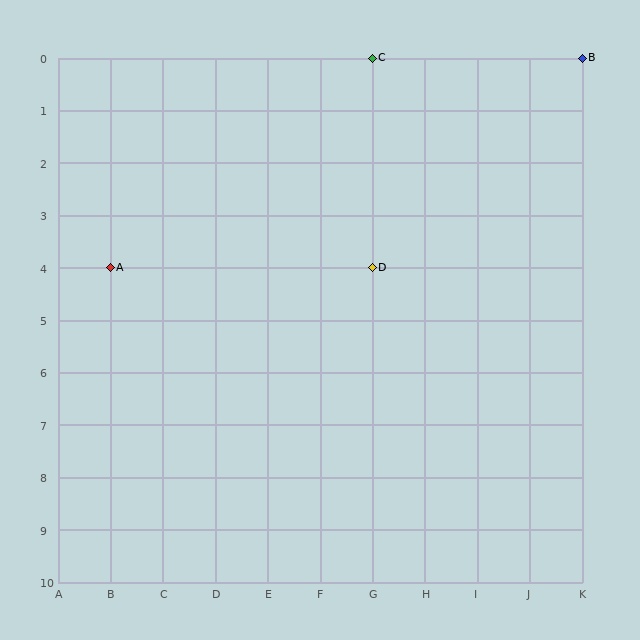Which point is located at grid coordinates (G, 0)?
Point C is at (G, 0).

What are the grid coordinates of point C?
Point C is at grid coordinates (G, 0).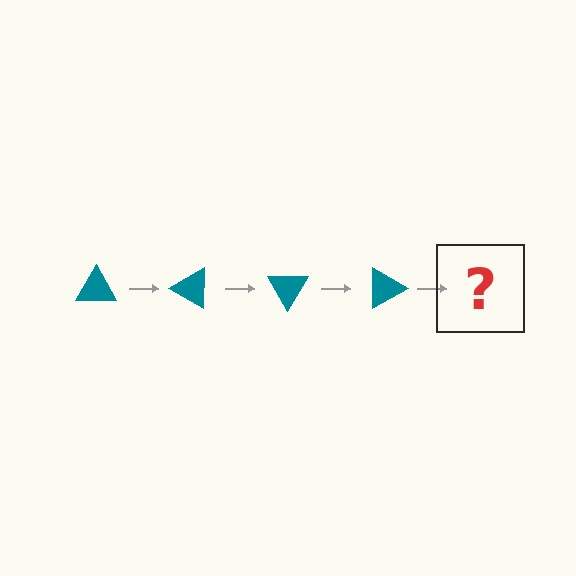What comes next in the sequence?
The next element should be a teal triangle rotated 120 degrees.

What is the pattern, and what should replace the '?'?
The pattern is that the triangle rotates 30 degrees each step. The '?' should be a teal triangle rotated 120 degrees.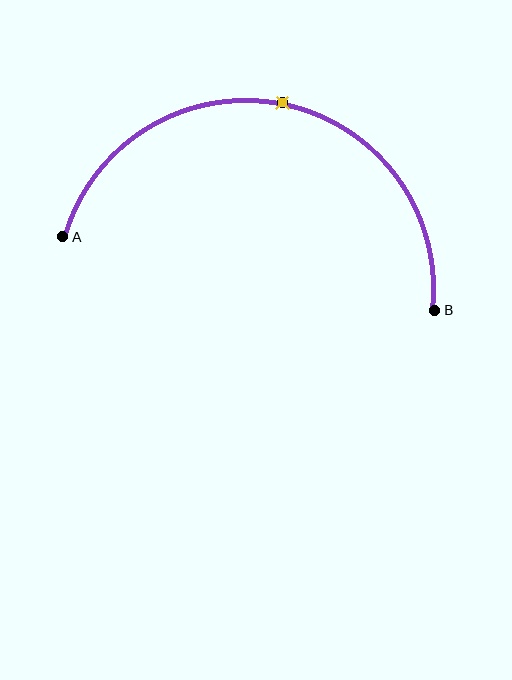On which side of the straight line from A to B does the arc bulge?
The arc bulges above the straight line connecting A and B.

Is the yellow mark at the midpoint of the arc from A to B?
Yes. The yellow mark lies on the arc at equal arc-length from both A and B — it is the arc midpoint.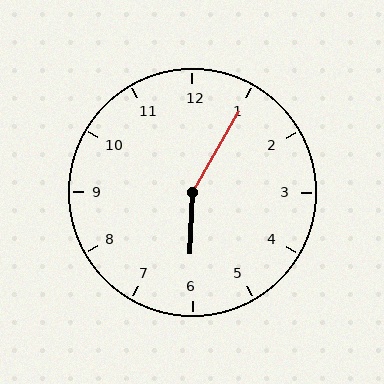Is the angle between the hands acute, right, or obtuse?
It is obtuse.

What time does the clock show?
6:05.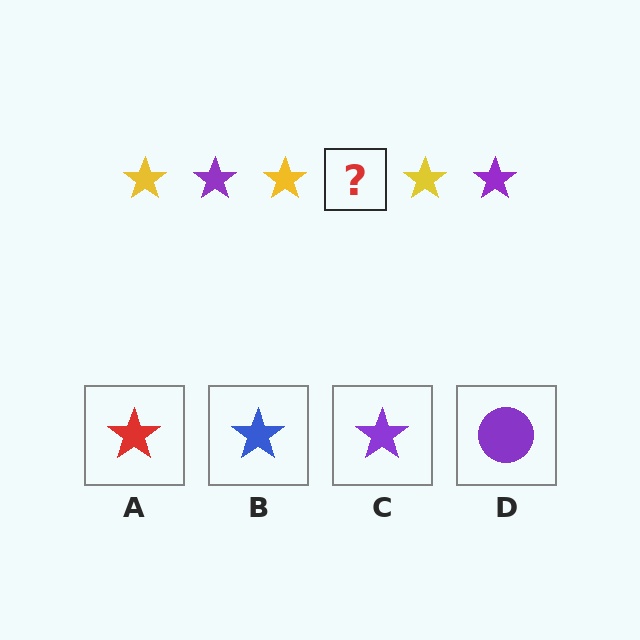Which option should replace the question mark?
Option C.